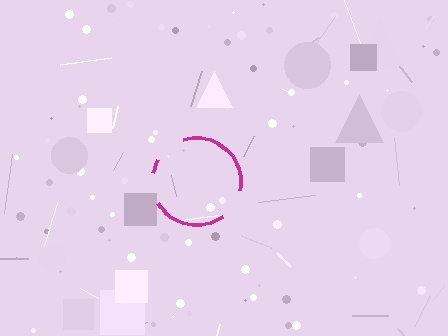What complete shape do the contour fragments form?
The contour fragments form a circle.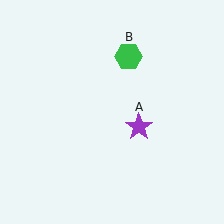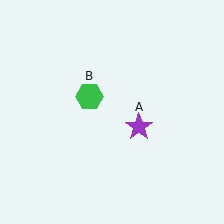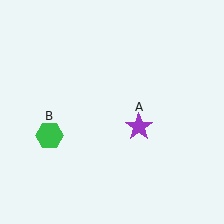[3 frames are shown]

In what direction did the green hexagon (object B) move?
The green hexagon (object B) moved down and to the left.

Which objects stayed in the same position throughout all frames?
Purple star (object A) remained stationary.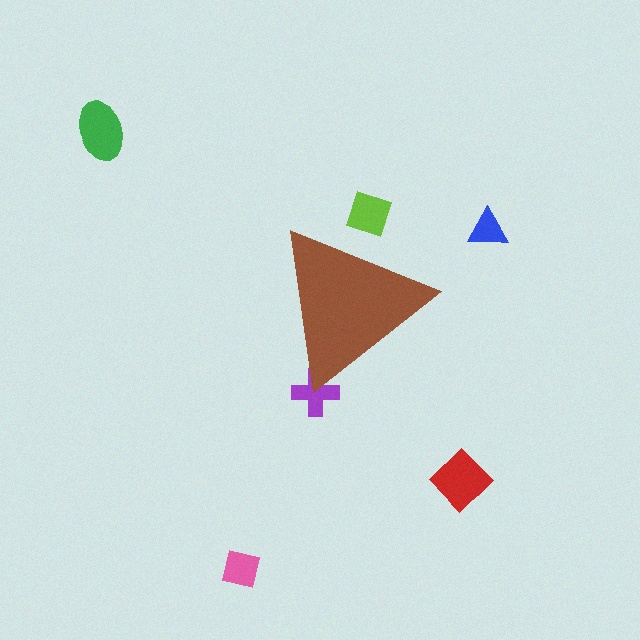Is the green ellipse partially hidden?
No, the green ellipse is fully visible.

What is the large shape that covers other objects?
A brown triangle.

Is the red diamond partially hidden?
No, the red diamond is fully visible.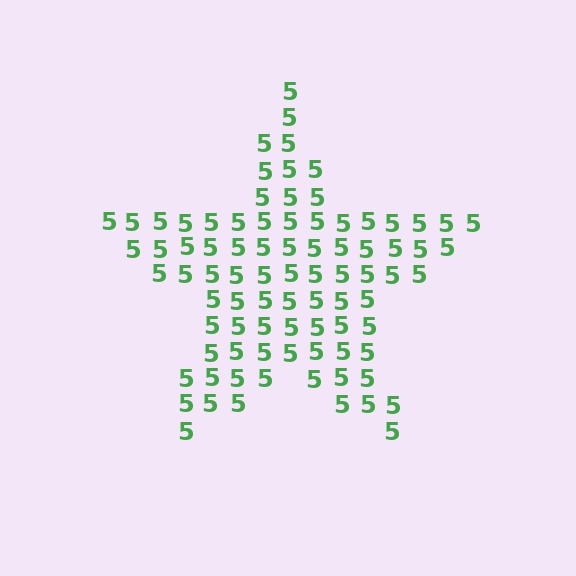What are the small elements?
The small elements are digit 5's.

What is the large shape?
The large shape is a star.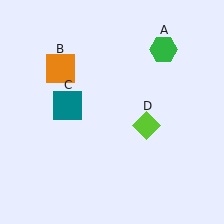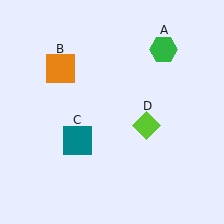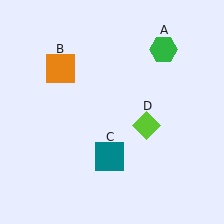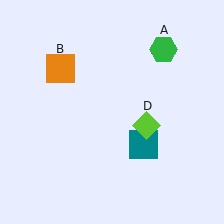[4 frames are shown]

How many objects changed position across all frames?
1 object changed position: teal square (object C).